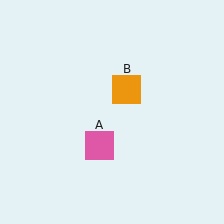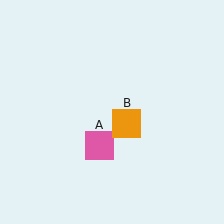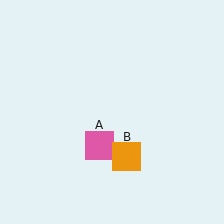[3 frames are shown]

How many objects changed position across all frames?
1 object changed position: orange square (object B).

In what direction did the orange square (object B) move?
The orange square (object B) moved down.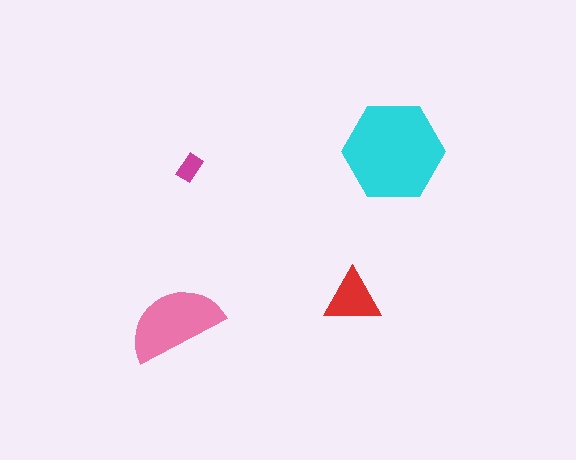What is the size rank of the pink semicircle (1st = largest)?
2nd.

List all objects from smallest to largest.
The magenta rectangle, the red triangle, the pink semicircle, the cyan hexagon.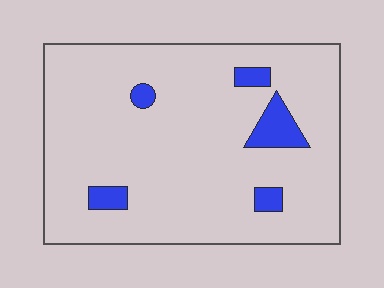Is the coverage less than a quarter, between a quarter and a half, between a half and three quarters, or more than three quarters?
Less than a quarter.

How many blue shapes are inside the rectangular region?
5.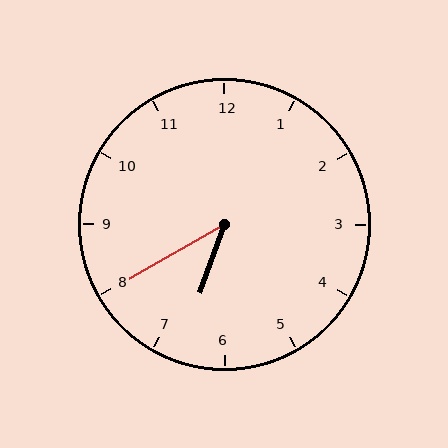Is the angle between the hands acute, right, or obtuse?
It is acute.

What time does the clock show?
6:40.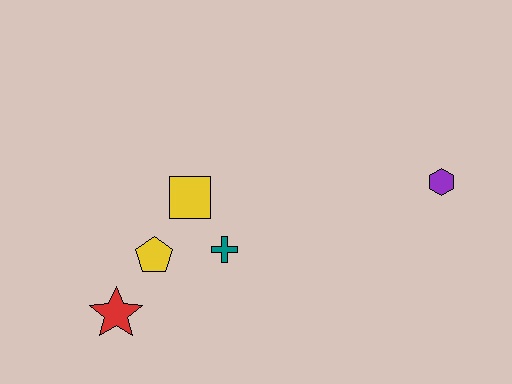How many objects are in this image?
There are 5 objects.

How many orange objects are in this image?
There are no orange objects.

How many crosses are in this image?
There is 1 cross.